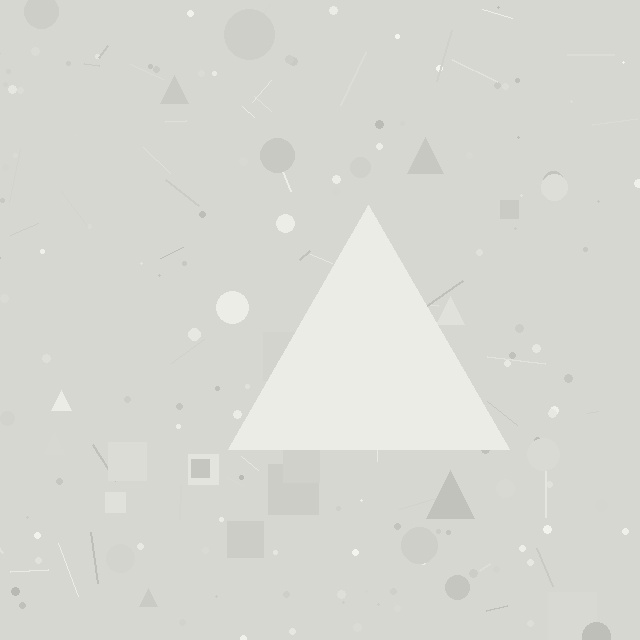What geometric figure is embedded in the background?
A triangle is embedded in the background.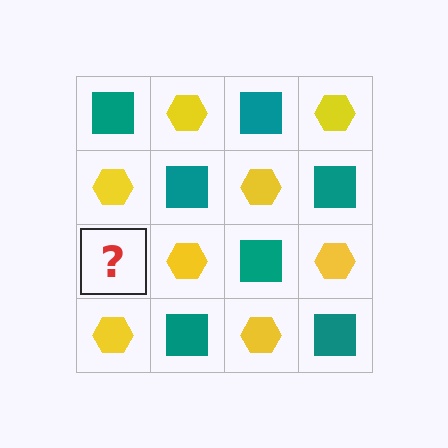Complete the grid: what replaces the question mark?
The question mark should be replaced with a teal square.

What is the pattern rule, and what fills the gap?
The rule is that it alternates teal square and yellow hexagon in a checkerboard pattern. The gap should be filled with a teal square.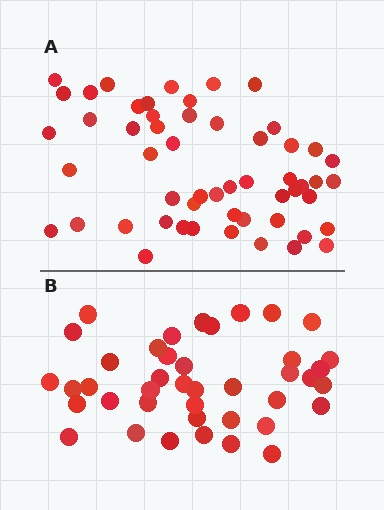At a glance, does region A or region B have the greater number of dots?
Region A (the top region) has more dots.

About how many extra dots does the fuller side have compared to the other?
Region A has approximately 15 more dots than region B.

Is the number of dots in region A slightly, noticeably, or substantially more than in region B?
Region A has noticeably more, but not dramatically so. The ratio is roughly 1.3 to 1.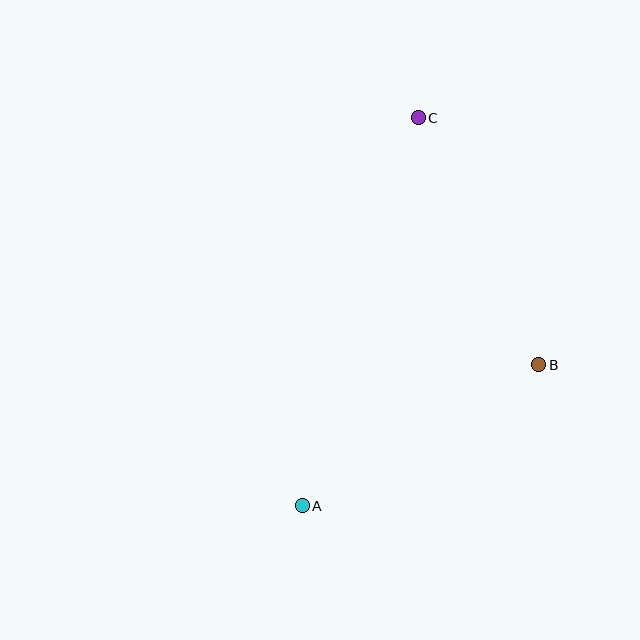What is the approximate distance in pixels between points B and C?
The distance between B and C is approximately 275 pixels.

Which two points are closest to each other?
Points A and B are closest to each other.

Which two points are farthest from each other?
Points A and C are farthest from each other.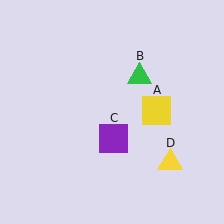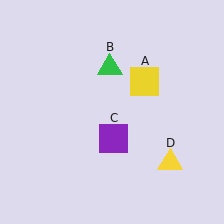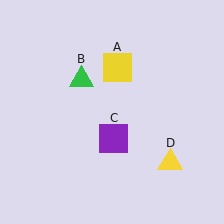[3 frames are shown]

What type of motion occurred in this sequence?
The yellow square (object A), green triangle (object B) rotated counterclockwise around the center of the scene.